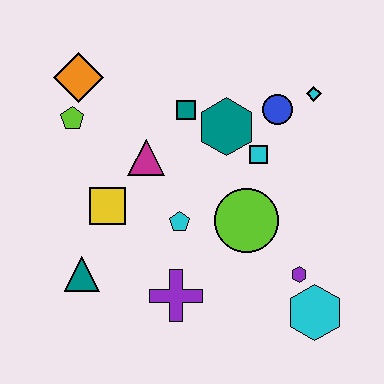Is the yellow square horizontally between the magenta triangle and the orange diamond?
Yes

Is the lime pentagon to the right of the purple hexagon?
No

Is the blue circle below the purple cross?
No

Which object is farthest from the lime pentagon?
The cyan hexagon is farthest from the lime pentagon.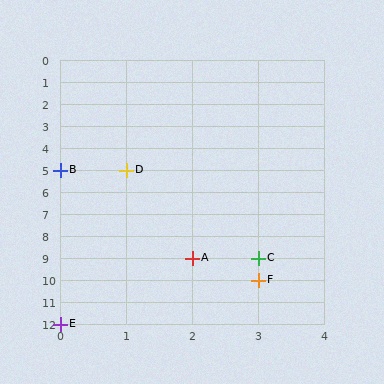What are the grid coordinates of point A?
Point A is at grid coordinates (2, 9).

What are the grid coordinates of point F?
Point F is at grid coordinates (3, 10).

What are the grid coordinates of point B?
Point B is at grid coordinates (0, 5).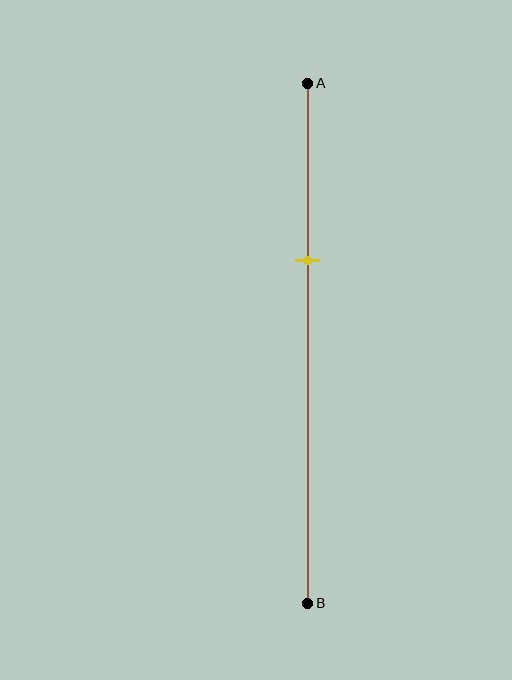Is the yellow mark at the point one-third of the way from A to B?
Yes, the mark is approximately at the one-third point.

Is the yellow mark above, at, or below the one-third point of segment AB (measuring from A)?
The yellow mark is approximately at the one-third point of segment AB.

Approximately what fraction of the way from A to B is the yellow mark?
The yellow mark is approximately 35% of the way from A to B.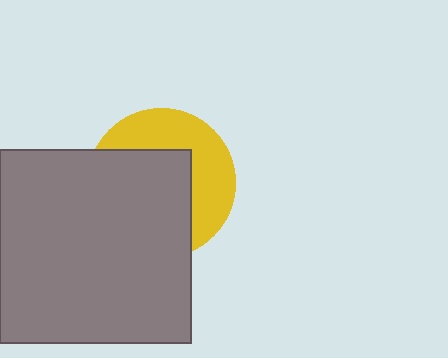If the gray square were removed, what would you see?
You would see the complete yellow circle.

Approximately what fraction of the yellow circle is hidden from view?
Roughly 57% of the yellow circle is hidden behind the gray square.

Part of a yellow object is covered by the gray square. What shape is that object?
It is a circle.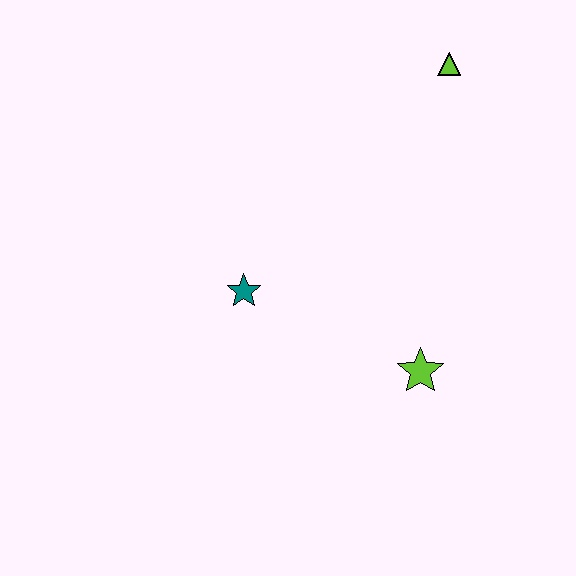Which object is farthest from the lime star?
The lime triangle is farthest from the lime star.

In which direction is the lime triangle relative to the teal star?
The lime triangle is above the teal star.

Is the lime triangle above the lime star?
Yes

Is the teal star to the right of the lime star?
No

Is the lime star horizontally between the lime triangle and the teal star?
Yes